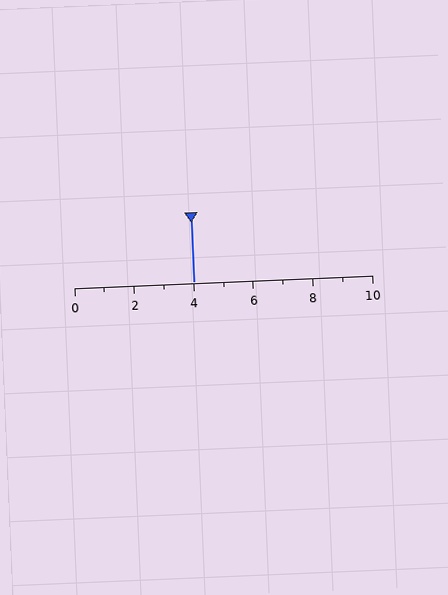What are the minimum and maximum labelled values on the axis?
The axis runs from 0 to 10.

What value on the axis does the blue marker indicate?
The marker indicates approximately 4.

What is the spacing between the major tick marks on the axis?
The major ticks are spaced 2 apart.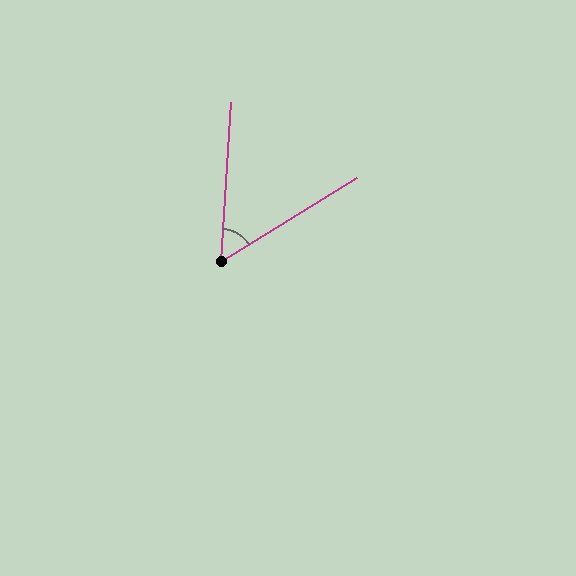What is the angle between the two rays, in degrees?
Approximately 55 degrees.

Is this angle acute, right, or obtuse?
It is acute.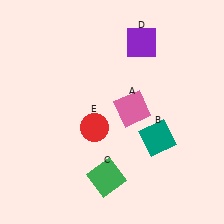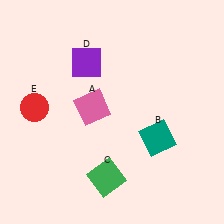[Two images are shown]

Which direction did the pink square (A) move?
The pink square (A) moved left.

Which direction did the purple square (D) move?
The purple square (D) moved left.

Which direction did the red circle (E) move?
The red circle (E) moved left.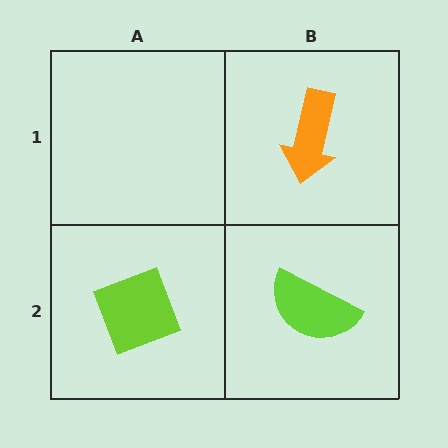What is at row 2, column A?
A lime diamond.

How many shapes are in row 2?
2 shapes.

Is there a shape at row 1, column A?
No, that cell is empty.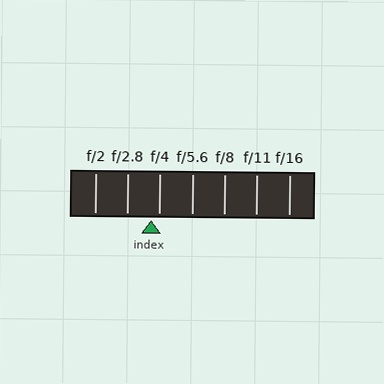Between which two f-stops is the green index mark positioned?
The index mark is between f/2.8 and f/4.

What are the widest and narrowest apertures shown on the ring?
The widest aperture shown is f/2 and the narrowest is f/16.